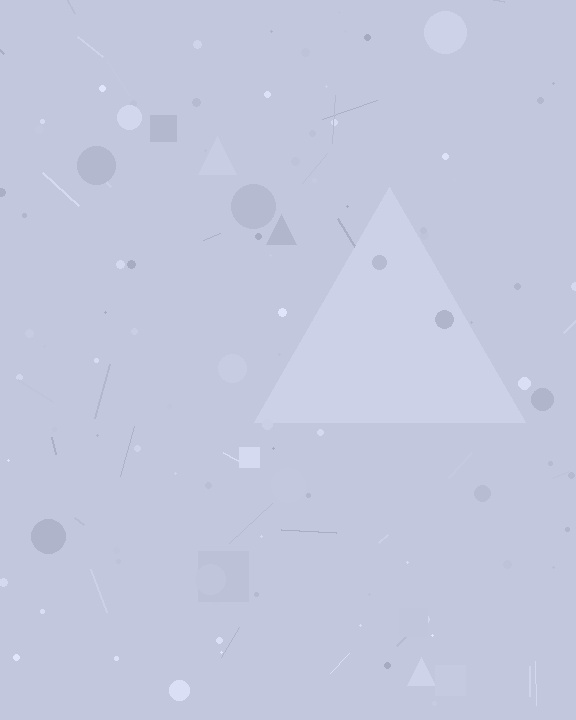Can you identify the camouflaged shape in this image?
The camouflaged shape is a triangle.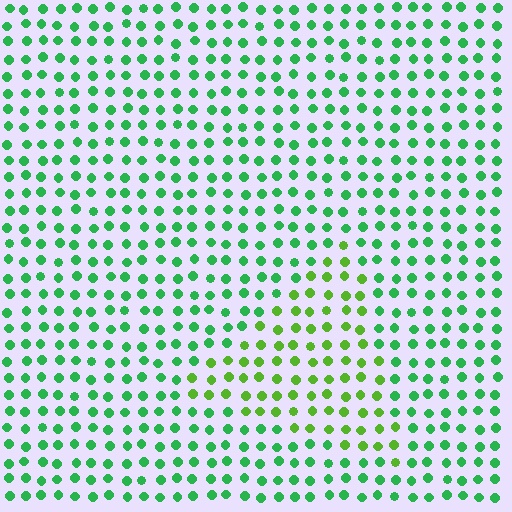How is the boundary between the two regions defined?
The boundary is defined purely by a slight shift in hue (about 34 degrees). Spacing, size, and orientation are identical on both sides.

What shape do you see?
I see a triangle.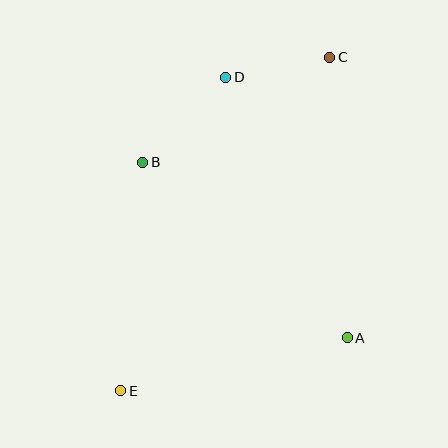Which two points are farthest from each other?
Points C and E are farthest from each other.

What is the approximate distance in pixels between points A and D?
The distance between A and D is approximately 287 pixels.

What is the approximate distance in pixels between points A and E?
The distance between A and E is approximately 233 pixels.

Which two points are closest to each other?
Points C and D are closest to each other.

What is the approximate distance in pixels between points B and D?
The distance between B and D is approximately 119 pixels.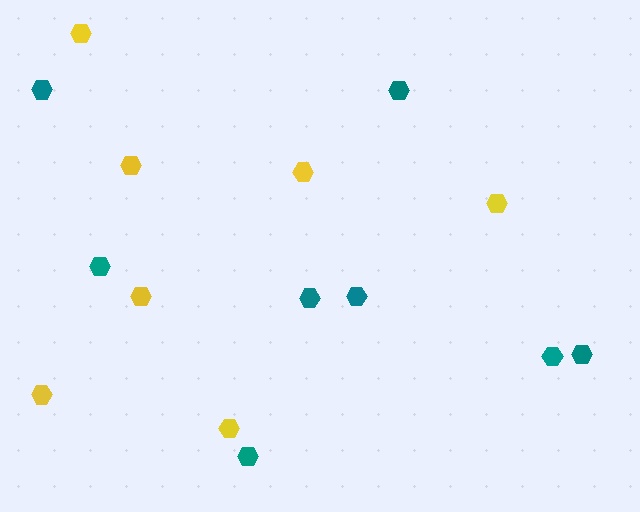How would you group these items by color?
There are 2 groups: one group of yellow hexagons (7) and one group of teal hexagons (8).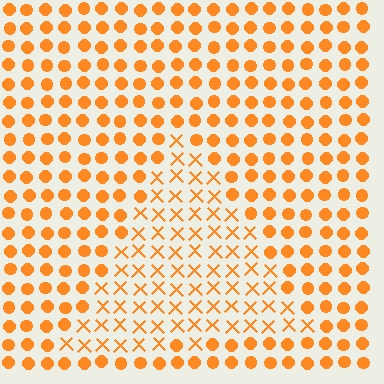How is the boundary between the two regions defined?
The boundary is defined by a change in element shape: X marks inside vs. circles outside. All elements share the same color and spacing.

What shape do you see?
I see a triangle.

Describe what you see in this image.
The image is filled with small orange elements arranged in a uniform grid. A triangle-shaped region contains X marks, while the surrounding area contains circles. The boundary is defined purely by the change in element shape.